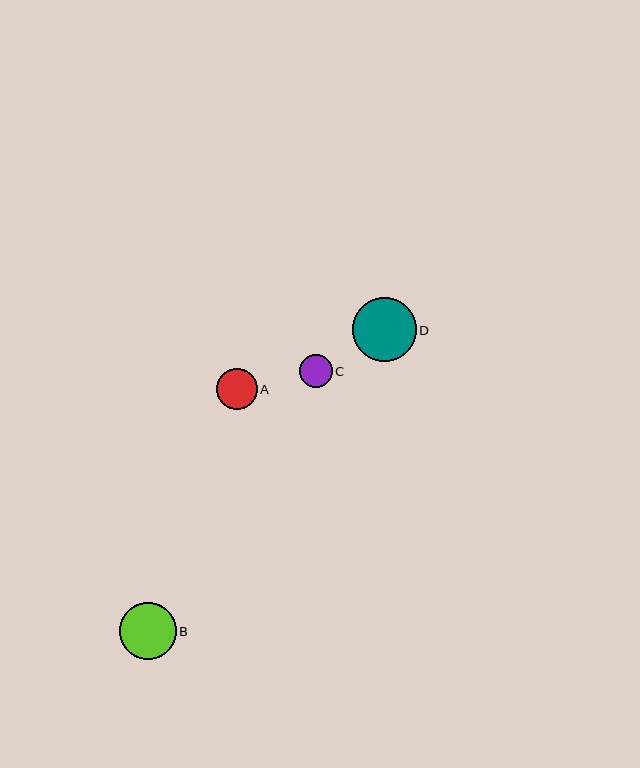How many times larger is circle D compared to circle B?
Circle D is approximately 1.1 times the size of circle B.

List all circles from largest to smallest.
From largest to smallest: D, B, A, C.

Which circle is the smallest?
Circle C is the smallest with a size of approximately 33 pixels.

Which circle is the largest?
Circle D is the largest with a size of approximately 64 pixels.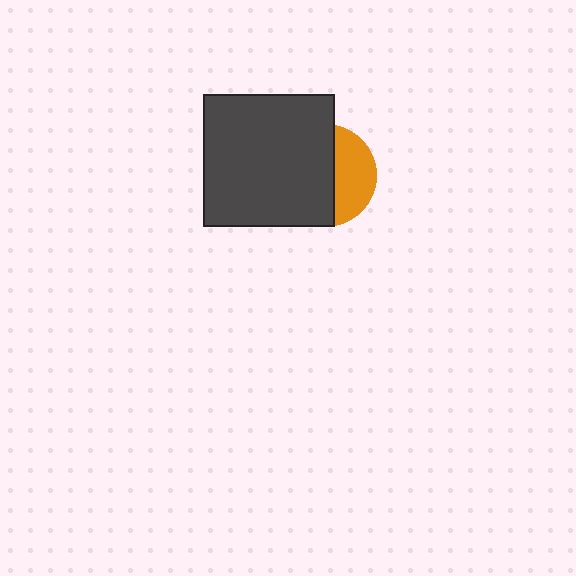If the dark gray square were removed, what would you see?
You would see the complete orange circle.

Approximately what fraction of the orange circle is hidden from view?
Roughly 63% of the orange circle is hidden behind the dark gray square.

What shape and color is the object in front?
The object in front is a dark gray square.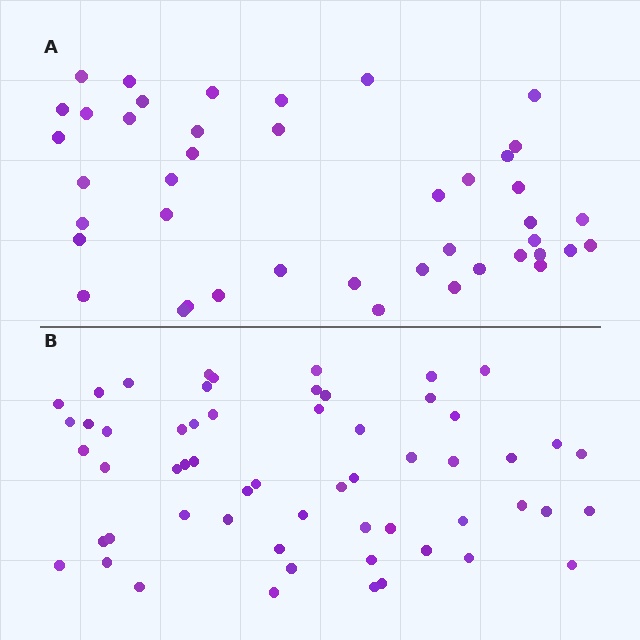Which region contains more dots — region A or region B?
Region B (the bottom region) has more dots.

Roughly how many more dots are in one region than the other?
Region B has approximately 15 more dots than region A.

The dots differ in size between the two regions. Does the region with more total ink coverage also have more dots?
No. Region A has more total ink coverage because its dots are larger, but region B actually contains more individual dots. Total area can be misleading — the number of items is what matters here.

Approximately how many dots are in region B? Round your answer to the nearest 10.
About 60 dots. (The exact count is 58, which rounds to 60.)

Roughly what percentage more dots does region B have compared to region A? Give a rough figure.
About 35% more.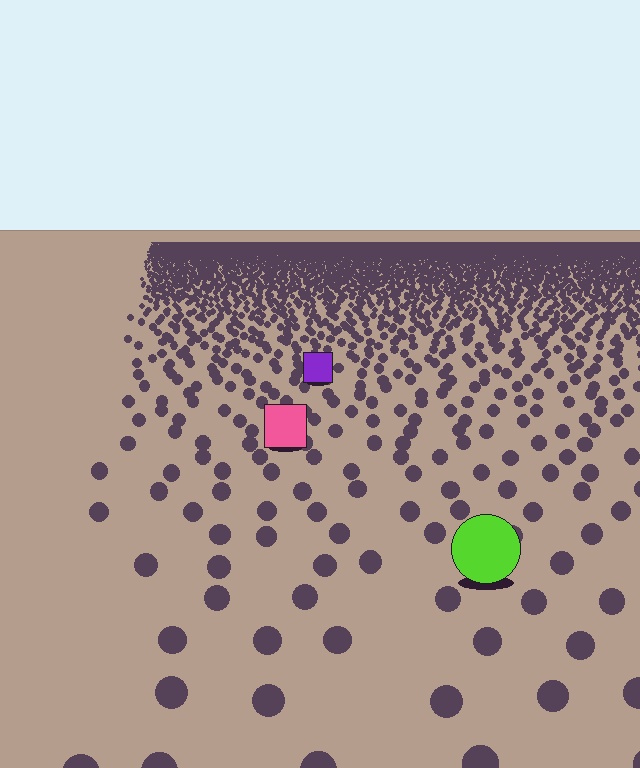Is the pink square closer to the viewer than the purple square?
Yes. The pink square is closer — you can tell from the texture gradient: the ground texture is coarser near it.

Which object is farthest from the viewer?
The purple square is farthest from the viewer. It appears smaller and the ground texture around it is denser.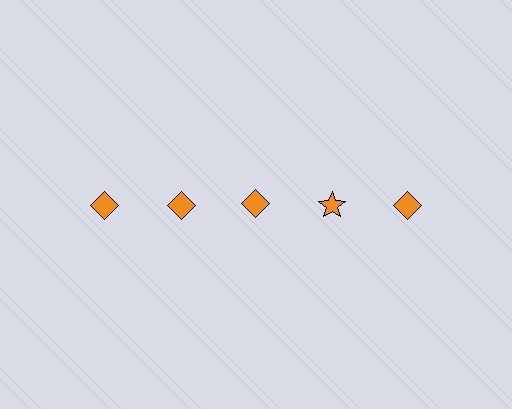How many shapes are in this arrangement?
There are 5 shapes arranged in a grid pattern.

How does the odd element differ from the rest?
It has a different shape: star instead of diamond.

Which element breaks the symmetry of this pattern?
The orange star in the top row, second from right column breaks the symmetry. All other shapes are orange diamonds.